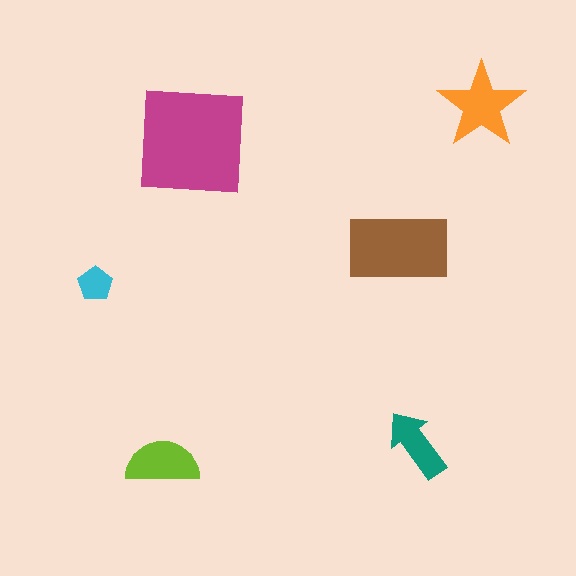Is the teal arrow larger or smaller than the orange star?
Smaller.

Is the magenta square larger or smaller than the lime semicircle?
Larger.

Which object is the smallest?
The cyan pentagon.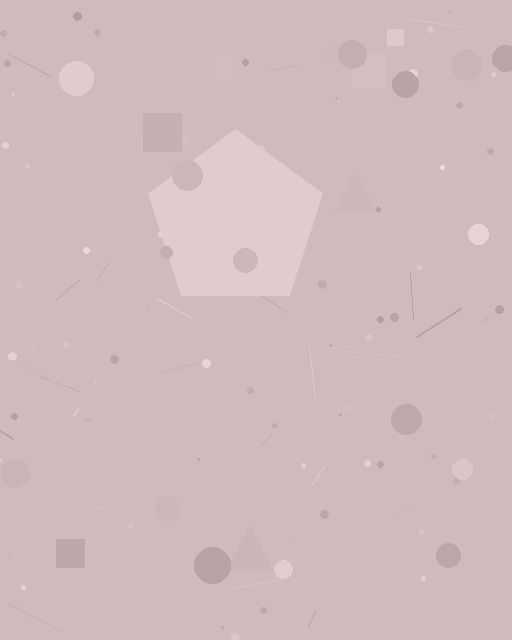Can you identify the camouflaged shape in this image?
The camouflaged shape is a pentagon.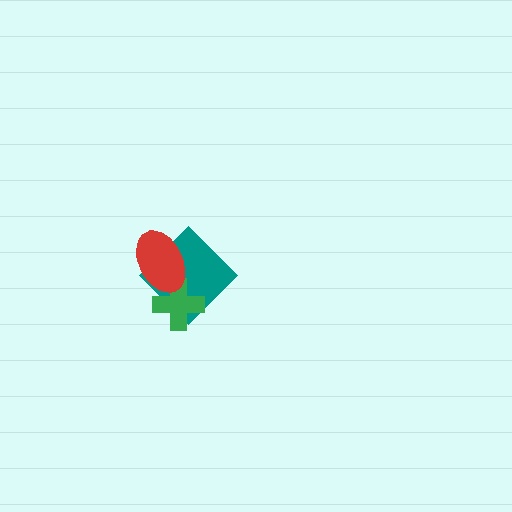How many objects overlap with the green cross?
2 objects overlap with the green cross.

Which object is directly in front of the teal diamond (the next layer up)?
The green cross is directly in front of the teal diamond.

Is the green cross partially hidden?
Yes, it is partially covered by another shape.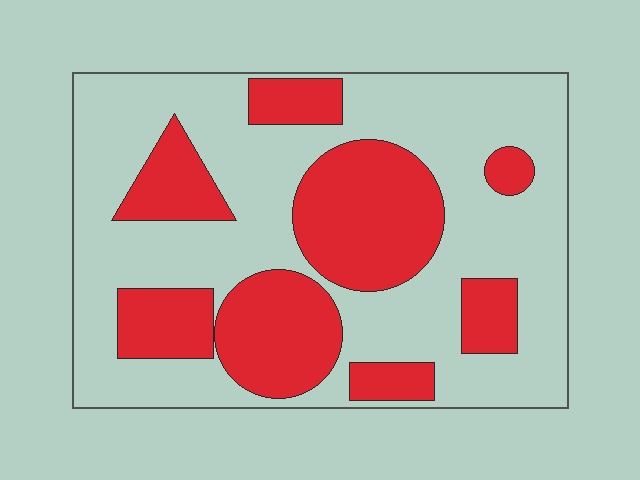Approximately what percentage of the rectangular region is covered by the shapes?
Approximately 35%.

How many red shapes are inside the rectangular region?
8.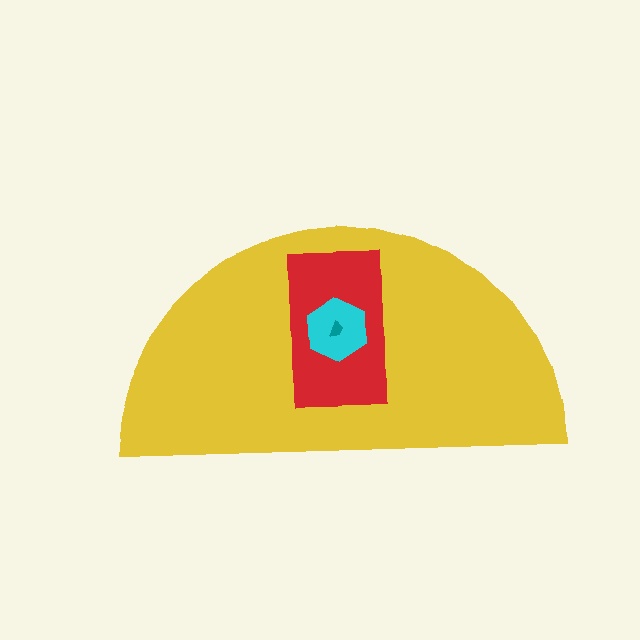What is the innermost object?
The teal trapezoid.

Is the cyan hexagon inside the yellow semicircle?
Yes.